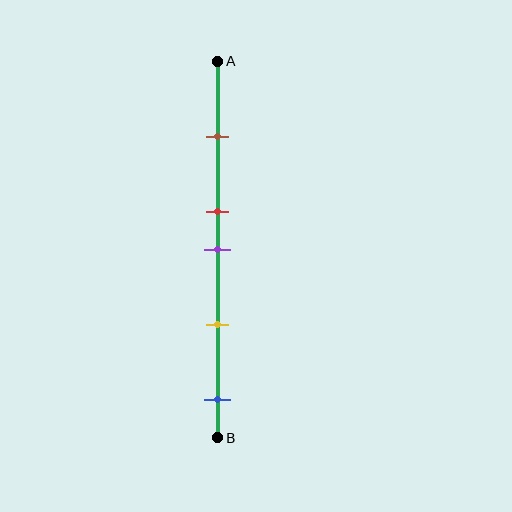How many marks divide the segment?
There are 5 marks dividing the segment.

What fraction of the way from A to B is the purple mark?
The purple mark is approximately 50% (0.5) of the way from A to B.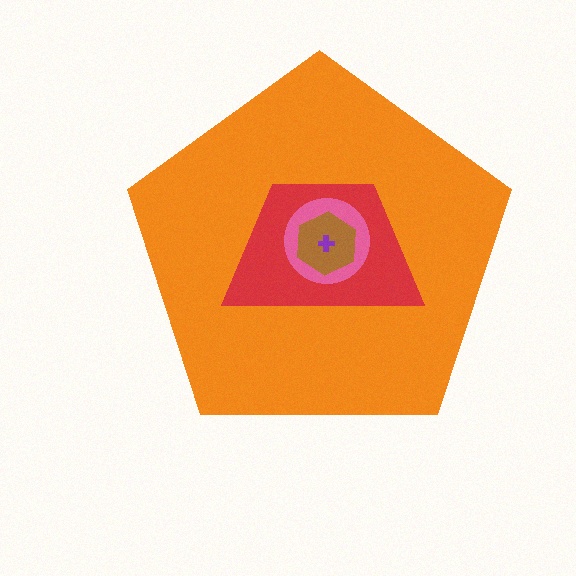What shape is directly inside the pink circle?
The brown hexagon.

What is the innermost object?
The purple cross.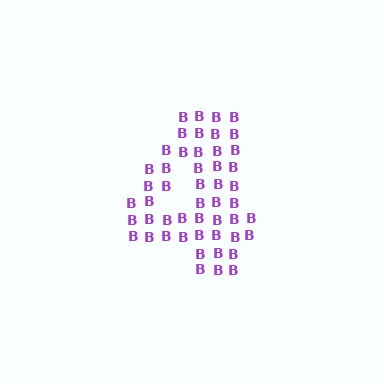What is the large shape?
The large shape is the digit 4.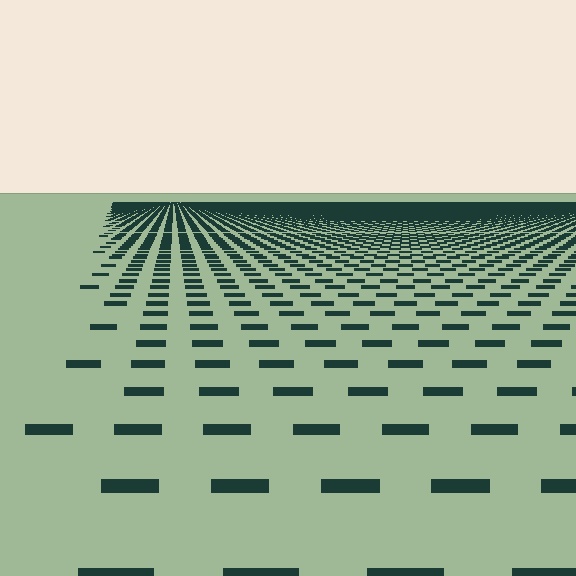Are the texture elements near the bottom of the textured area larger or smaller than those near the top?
Larger. Near the bottom, elements are closer to the viewer and appear at a bigger on-screen size.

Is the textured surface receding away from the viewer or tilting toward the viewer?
The surface is receding away from the viewer. Texture elements get smaller and denser toward the top.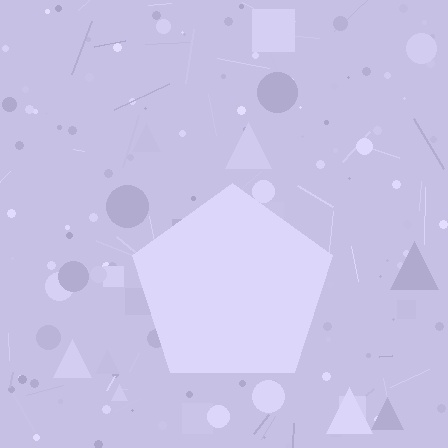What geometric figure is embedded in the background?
A pentagon is embedded in the background.